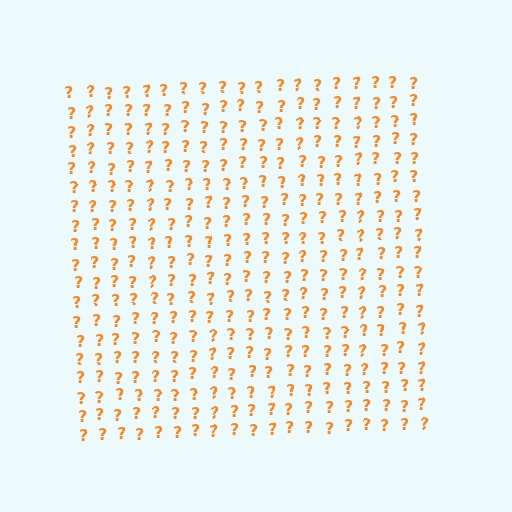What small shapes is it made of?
It is made of small question marks.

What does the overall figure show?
The overall figure shows a square.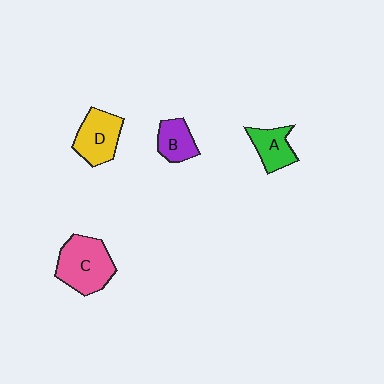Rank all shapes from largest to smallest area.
From largest to smallest: C (pink), D (yellow), A (green), B (purple).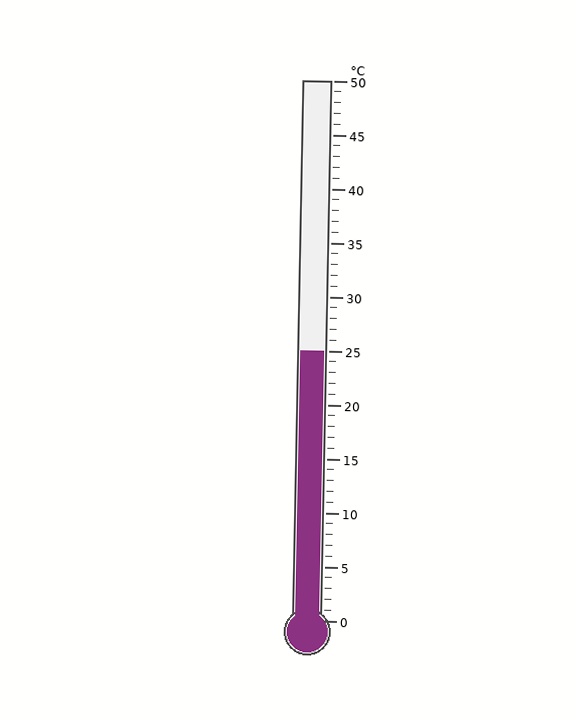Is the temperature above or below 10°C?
The temperature is above 10°C.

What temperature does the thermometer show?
The thermometer shows approximately 25°C.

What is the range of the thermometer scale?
The thermometer scale ranges from 0°C to 50°C.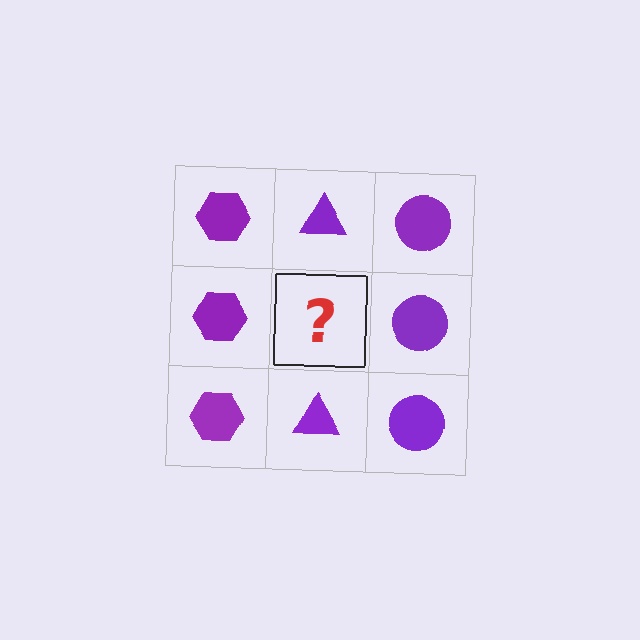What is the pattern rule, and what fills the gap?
The rule is that each column has a consistent shape. The gap should be filled with a purple triangle.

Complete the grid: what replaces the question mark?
The question mark should be replaced with a purple triangle.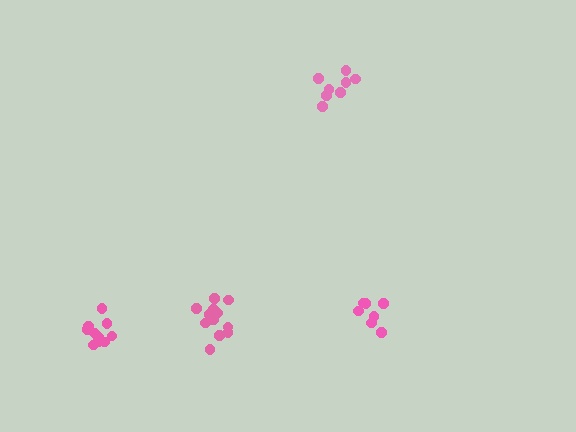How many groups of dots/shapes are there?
There are 4 groups.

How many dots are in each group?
Group 1: 12 dots, Group 2: 10 dots, Group 3: 8 dots, Group 4: 7 dots (37 total).